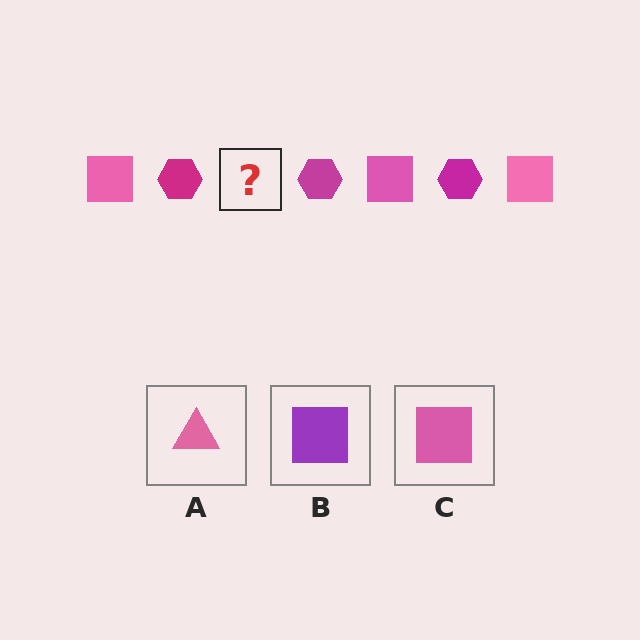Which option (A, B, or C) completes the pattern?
C.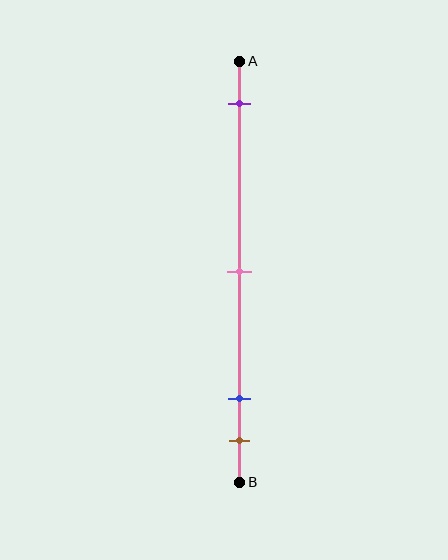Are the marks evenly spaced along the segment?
No, the marks are not evenly spaced.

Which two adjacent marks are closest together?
The blue and brown marks are the closest adjacent pair.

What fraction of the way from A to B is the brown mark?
The brown mark is approximately 90% (0.9) of the way from A to B.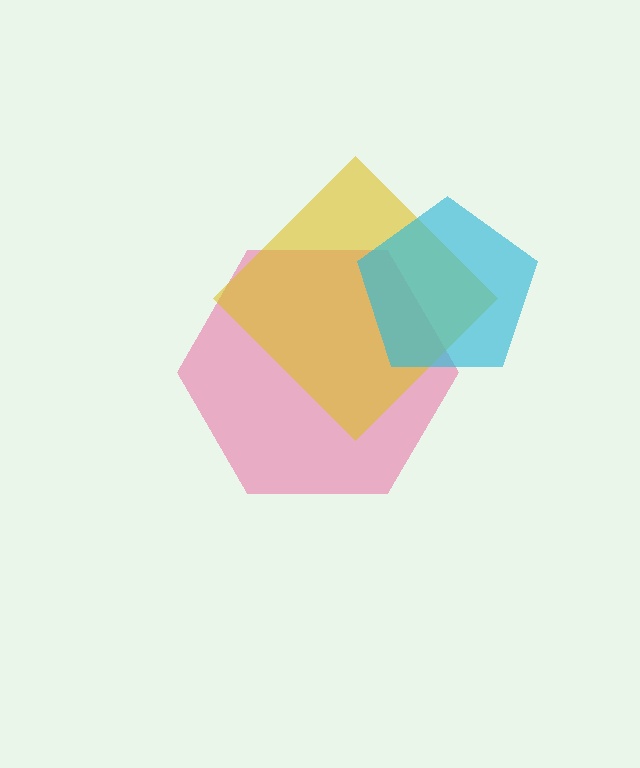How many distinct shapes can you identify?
There are 3 distinct shapes: a pink hexagon, a yellow diamond, a cyan pentagon.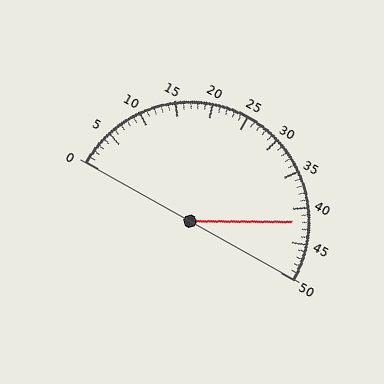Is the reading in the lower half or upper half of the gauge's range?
The reading is in the upper half of the range (0 to 50).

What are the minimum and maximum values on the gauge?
The gauge ranges from 0 to 50.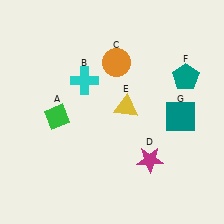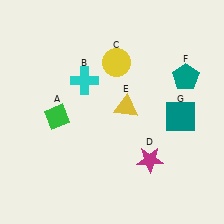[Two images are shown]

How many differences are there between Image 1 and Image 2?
There is 1 difference between the two images.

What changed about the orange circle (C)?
In Image 1, C is orange. In Image 2, it changed to yellow.